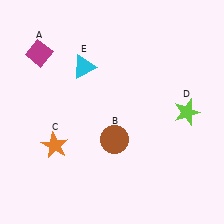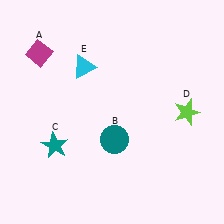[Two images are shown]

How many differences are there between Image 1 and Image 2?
There are 2 differences between the two images.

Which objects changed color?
B changed from brown to teal. C changed from orange to teal.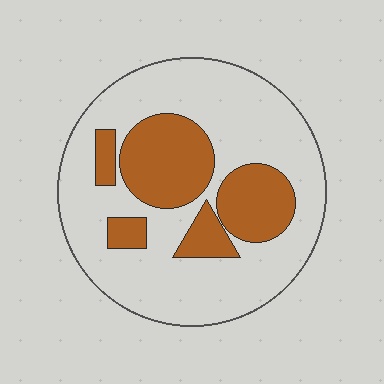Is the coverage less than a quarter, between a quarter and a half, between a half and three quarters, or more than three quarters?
Between a quarter and a half.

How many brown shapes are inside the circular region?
5.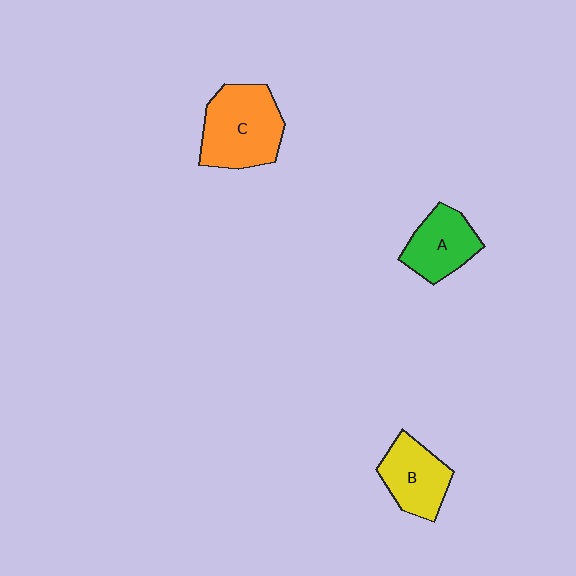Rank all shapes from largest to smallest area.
From largest to smallest: C (orange), B (yellow), A (green).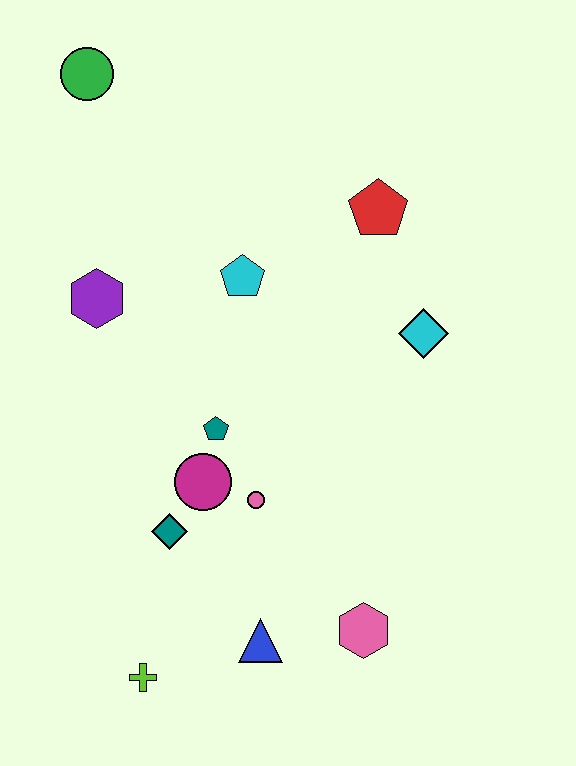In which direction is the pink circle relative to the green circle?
The pink circle is below the green circle.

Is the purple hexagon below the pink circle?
No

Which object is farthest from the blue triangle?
The green circle is farthest from the blue triangle.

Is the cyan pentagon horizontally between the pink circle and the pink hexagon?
No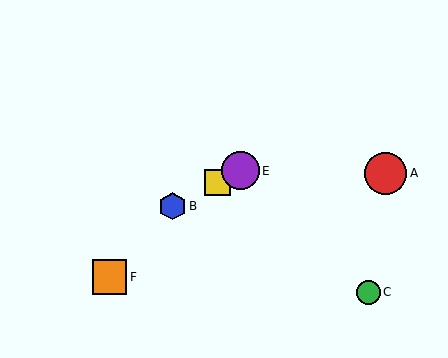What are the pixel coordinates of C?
Object C is at (368, 292).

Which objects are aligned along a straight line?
Objects B, D, E are aligned along a straight line.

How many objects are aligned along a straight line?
3 objects (B, D, E) are aligned along a straight line.